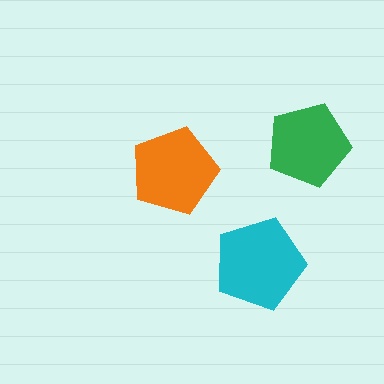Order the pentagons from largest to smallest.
the cyan one, the orange one, the green one.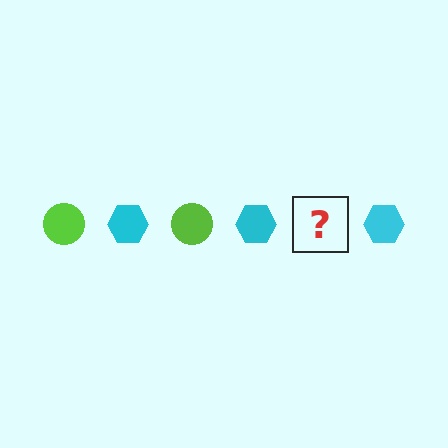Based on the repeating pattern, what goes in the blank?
The blank should be a lime circle.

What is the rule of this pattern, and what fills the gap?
The rule is that the pattern alternates between lime circle and cyan hexagon. The gap should be filled with a lime circle.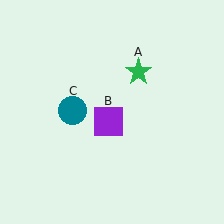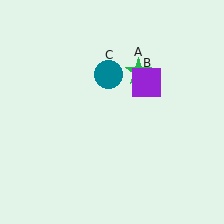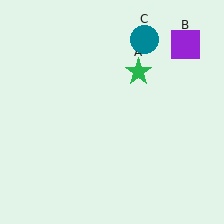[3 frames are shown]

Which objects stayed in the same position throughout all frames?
Green star (object A) remained stationary.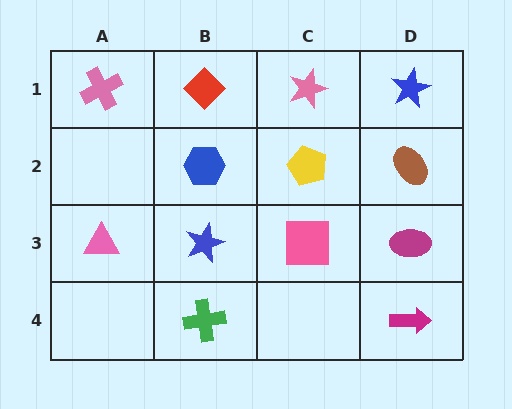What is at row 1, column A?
A pink cross.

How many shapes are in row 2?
3 shapes.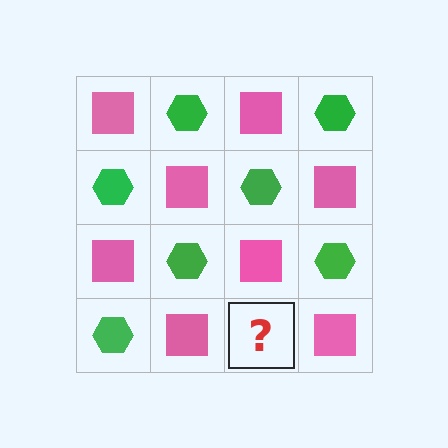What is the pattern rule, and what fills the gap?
The rule is that it alternates pink square and green hexagon in a checkerboard pattern. The gap should be filled with a green hexagon.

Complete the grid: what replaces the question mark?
The question mark should be replaced with a green hexagon.